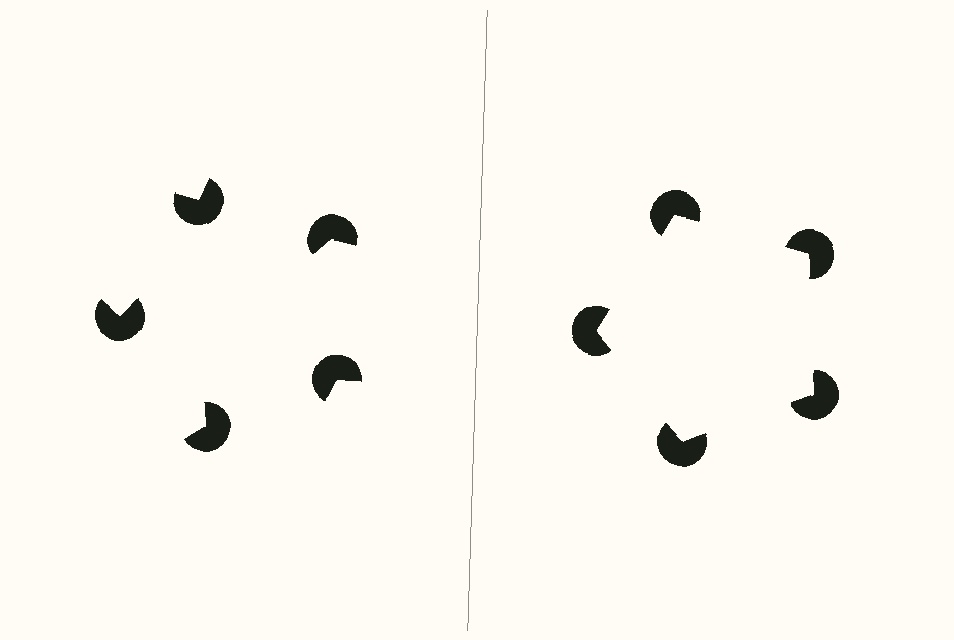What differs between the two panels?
The pac-man discs are positioned identically on both sides; only the wedge orientations differ. On the right they align to a pentagon; on the left they are misaligned.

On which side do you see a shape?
An illusory pentagon appears on the right side. On the left side the wedge cuts are rotated, so no coherent shape forms.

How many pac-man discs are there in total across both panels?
10 — 5 on each side.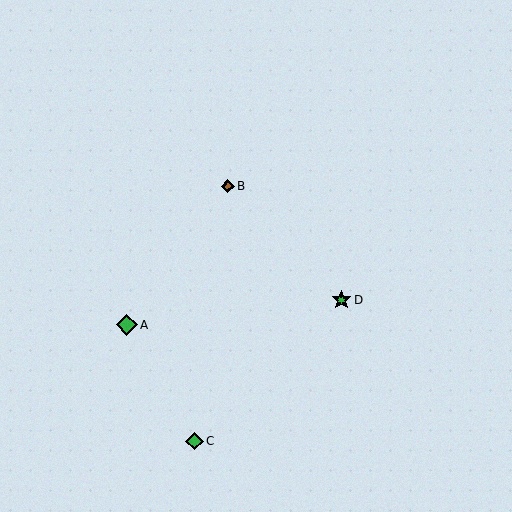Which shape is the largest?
The green diamond (labeled A) is the largest.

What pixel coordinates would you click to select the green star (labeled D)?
Click at (341, 300) to select the green star D.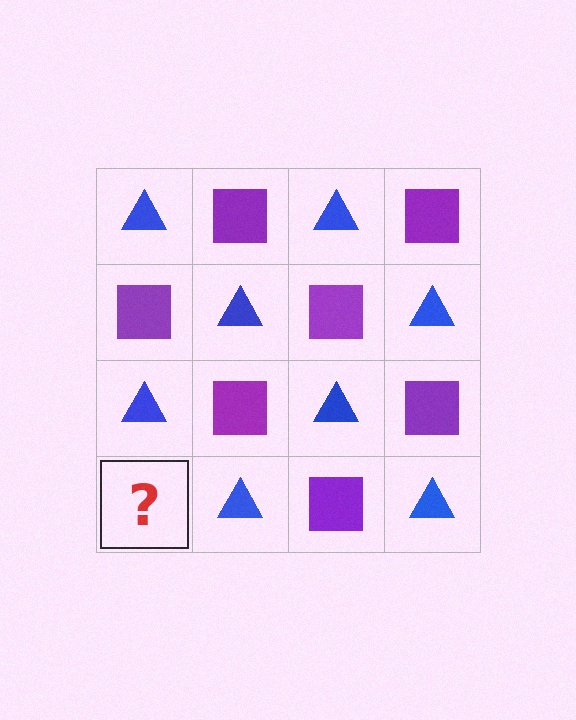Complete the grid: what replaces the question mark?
The question mark should be replaced with a purple square.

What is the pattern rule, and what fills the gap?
The rule is that it alternates blue triangle and purple square in a checkerboard pattern. The gap should be filled with a purple square.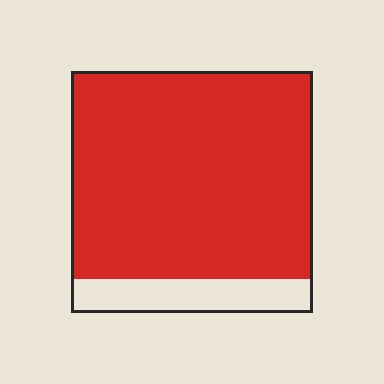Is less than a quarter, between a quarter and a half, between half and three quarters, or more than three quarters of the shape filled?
More than three quarters.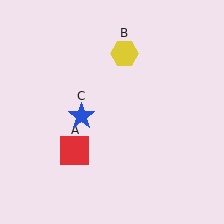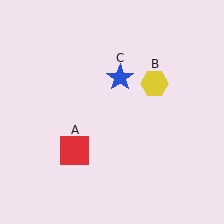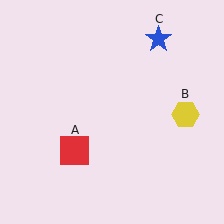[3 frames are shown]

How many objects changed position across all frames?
2 objects changed position: yellow hexagon (object B), blue star (object C).